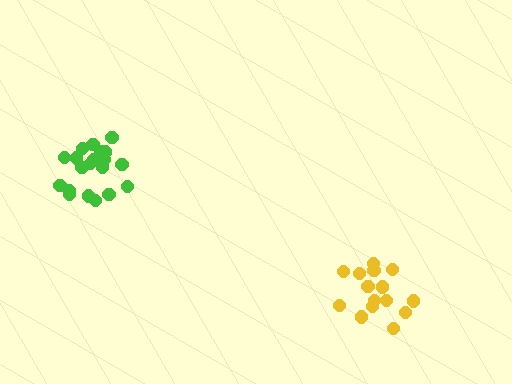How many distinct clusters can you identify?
There are 2 distinct clusters.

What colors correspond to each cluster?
The clusters are colored: green, yellow.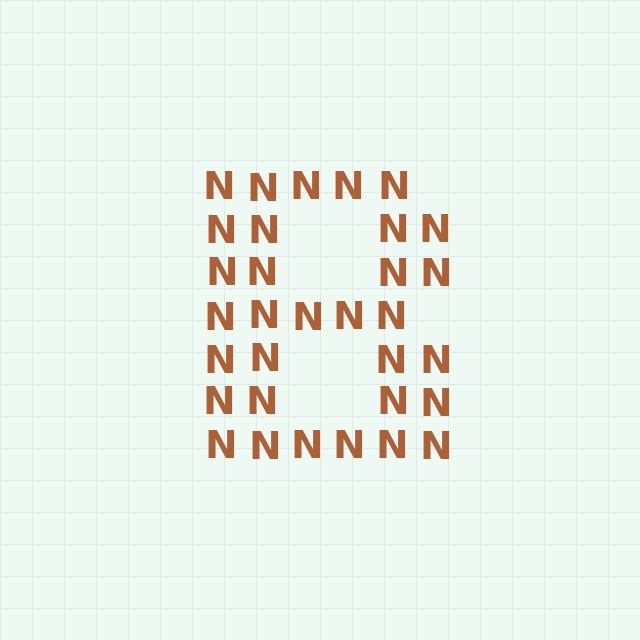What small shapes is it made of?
It is made of small letter N's.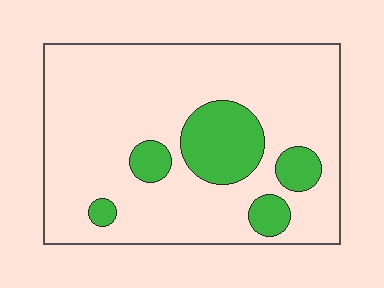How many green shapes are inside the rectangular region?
5.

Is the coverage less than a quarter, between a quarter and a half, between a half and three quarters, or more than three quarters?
Less than a quarter.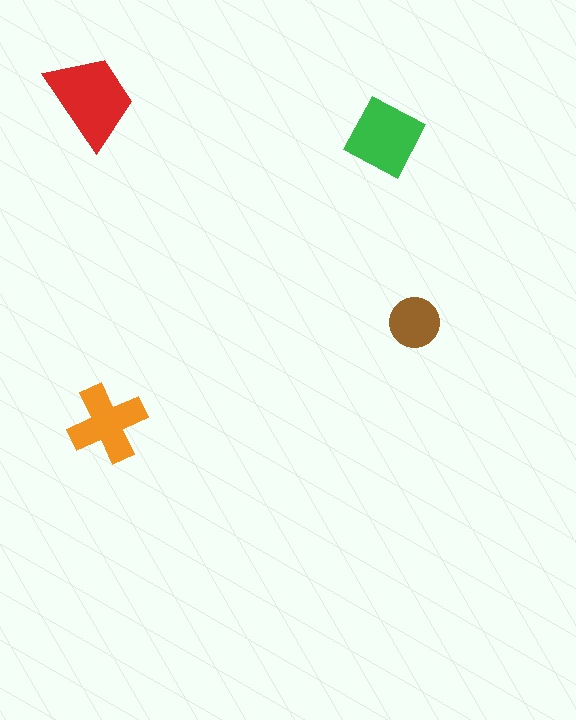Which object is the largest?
The red trapezoid.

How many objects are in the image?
There are 4 objects in the image.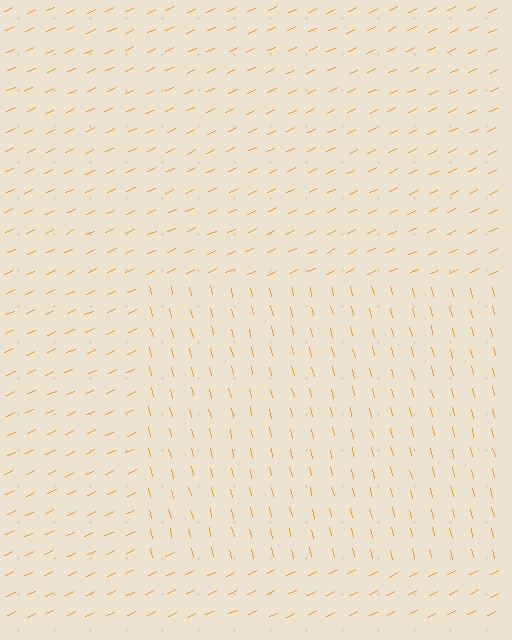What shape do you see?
I see a rectangle.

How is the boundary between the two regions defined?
The boundary is defined purely by a change in line orientation (approximately 78 degrees difference). All lines are the same color and thickness.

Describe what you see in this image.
The image is filled with small orange line segments. A rectangle region in the image has lines oriented differently from the surrounding lines, creating a visible texture boundary.